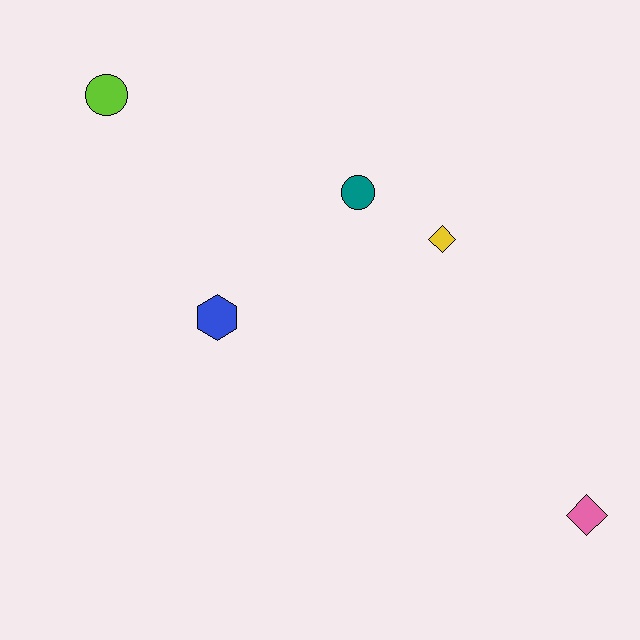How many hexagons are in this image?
There is 1 hexagon.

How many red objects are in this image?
There are no red objects.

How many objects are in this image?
There are 5 objects.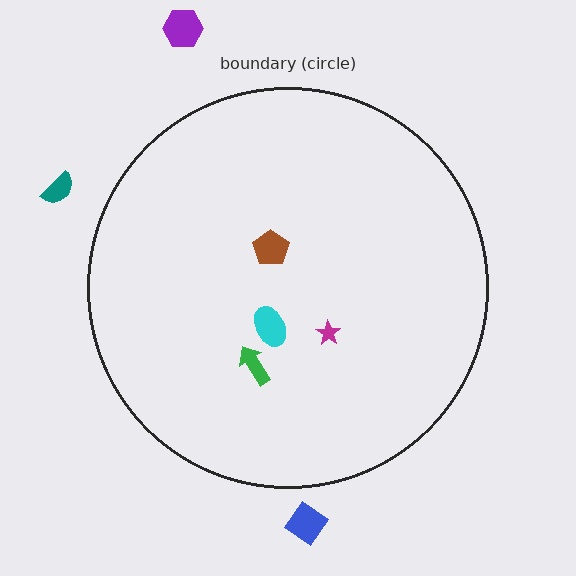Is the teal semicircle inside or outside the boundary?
Outside.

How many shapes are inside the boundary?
4 inside, 3 outside.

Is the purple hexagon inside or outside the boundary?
Outside.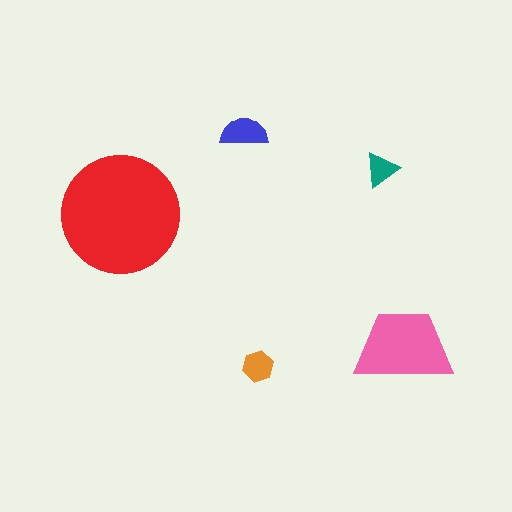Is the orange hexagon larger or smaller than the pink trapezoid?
Smaller.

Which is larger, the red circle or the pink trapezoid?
The red circle.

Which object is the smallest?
The teal triangle.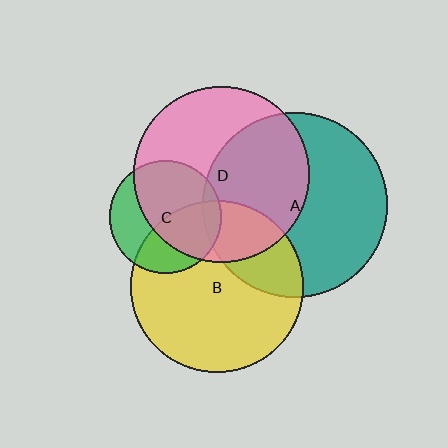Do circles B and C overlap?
Yes.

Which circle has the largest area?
Circle A (teal).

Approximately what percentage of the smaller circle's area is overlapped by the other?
Approximately 40%.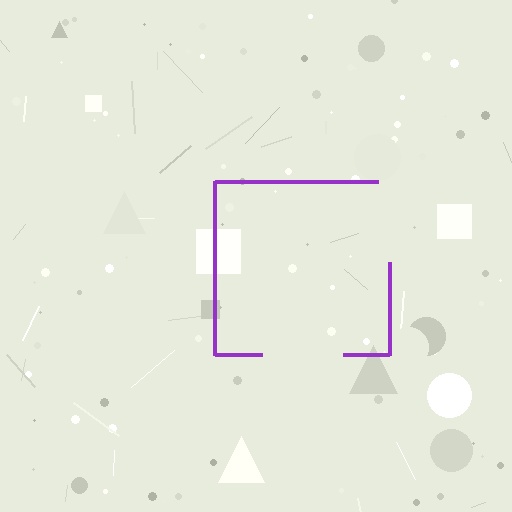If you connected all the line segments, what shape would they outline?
They would outline a square.